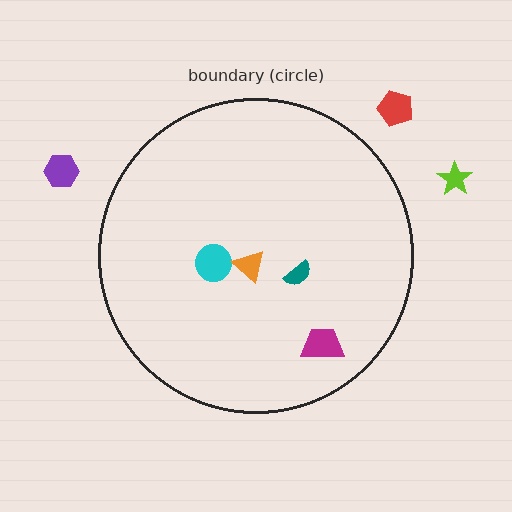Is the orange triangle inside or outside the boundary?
Inside.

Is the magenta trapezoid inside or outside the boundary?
Inside.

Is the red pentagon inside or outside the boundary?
Outside.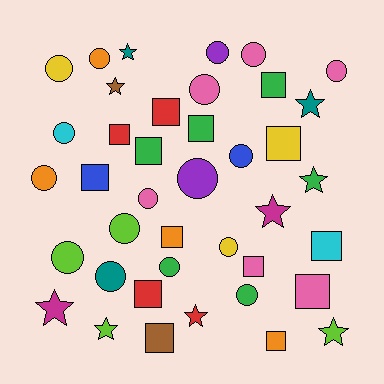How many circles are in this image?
There are 17 circles.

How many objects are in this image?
There are 40 objects.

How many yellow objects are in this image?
There are 3 yellow objects.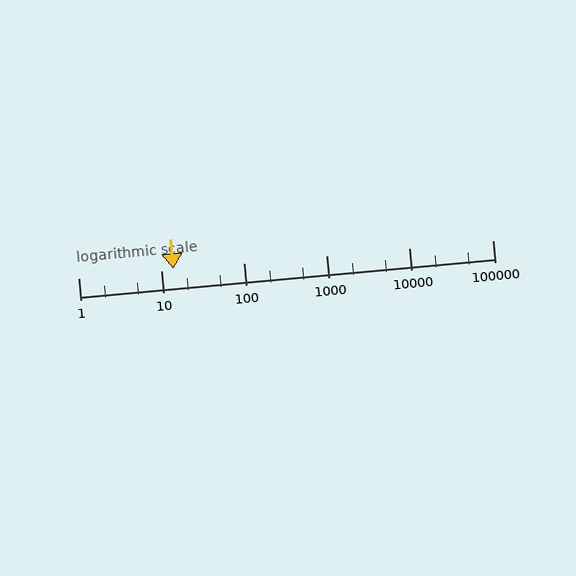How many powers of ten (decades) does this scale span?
The scale spans 5 decades, from 1 to 100000.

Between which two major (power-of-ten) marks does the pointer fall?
The pointer is between 10 and 100.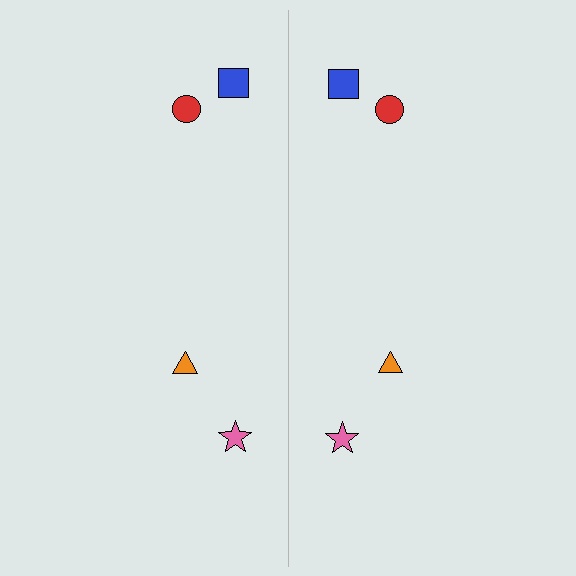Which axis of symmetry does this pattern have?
The pattern has a vertical axis of symmetry running through the center of the image.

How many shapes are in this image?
There are 8 shapes in this image.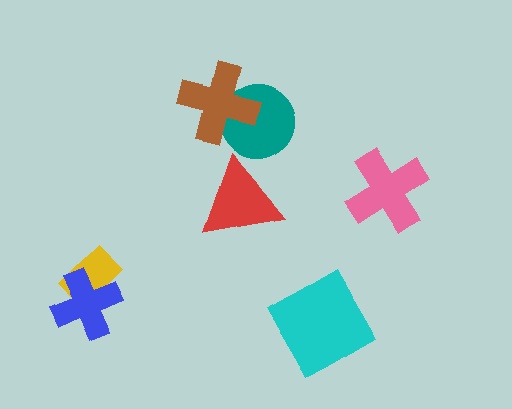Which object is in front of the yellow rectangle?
The blue cross is in front of the yellow rectangle.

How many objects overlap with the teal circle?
1 object overlaps with the teal circle.